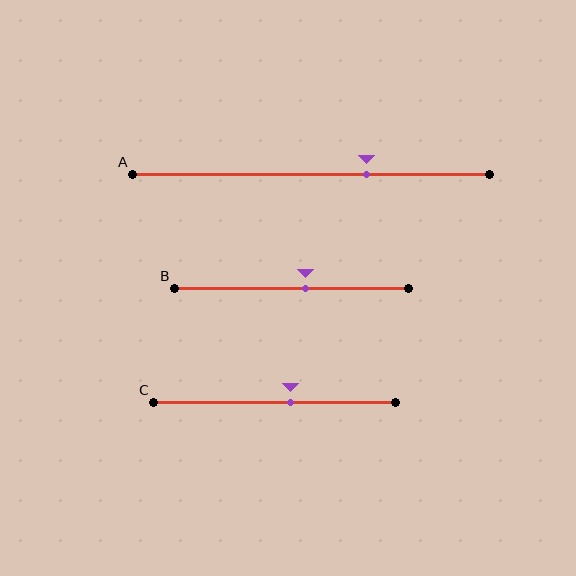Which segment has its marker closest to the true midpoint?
Segment B has its marker closest to the true midpoint.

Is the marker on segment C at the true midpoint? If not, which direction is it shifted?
No, the marker on segment C is shifted to the right by about 7% of the segment length.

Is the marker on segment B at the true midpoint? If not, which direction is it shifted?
No, the marker on segment B is shifted to the right by about 6% of the segment length.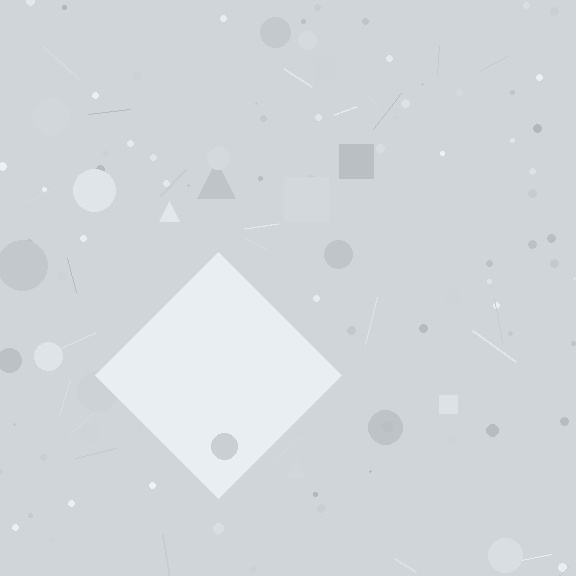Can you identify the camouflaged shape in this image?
The camouflaged shape is a diamond.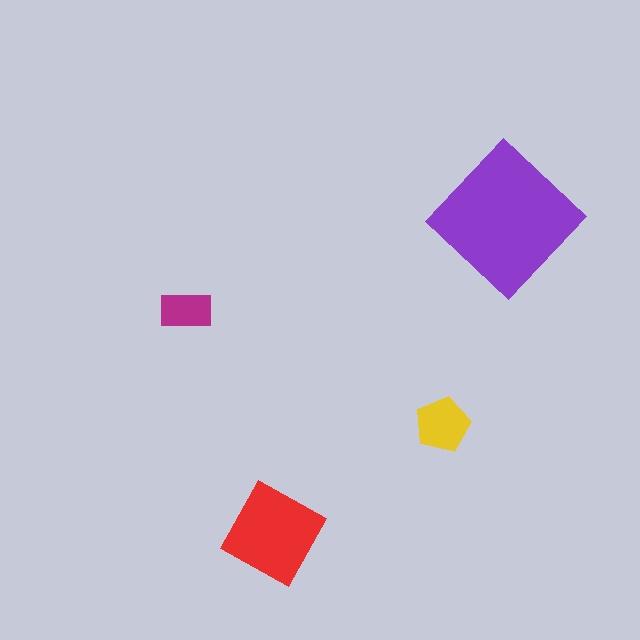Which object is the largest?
The purple diamond.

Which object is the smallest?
The magenta rectangle.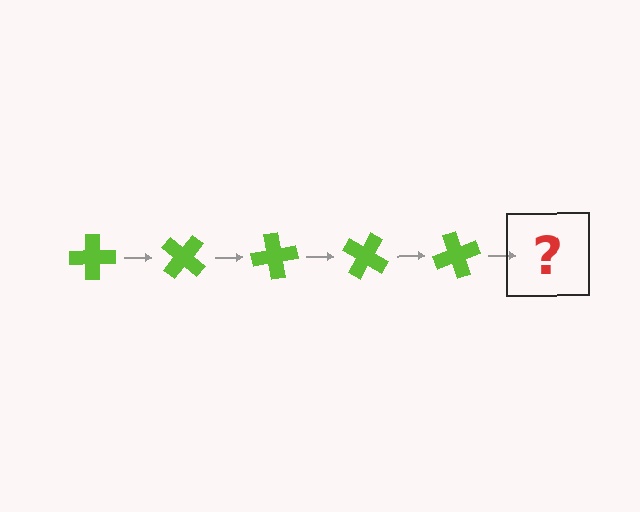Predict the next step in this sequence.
The next step is a lime cross rotated 200 degrees.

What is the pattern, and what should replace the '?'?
The pattern is that the cross rotates 40 degrees each step. The '?' should be a lime cross rotated 200 degrees.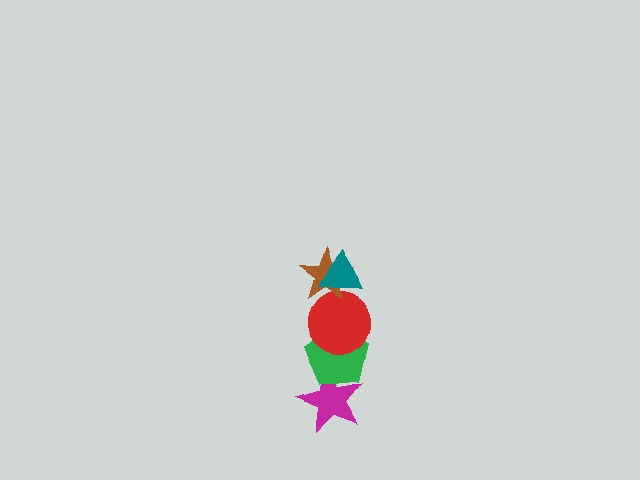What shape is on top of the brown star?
The teal triangle is on top of the brown star.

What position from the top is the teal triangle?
The teal triangle is 1st from the top.